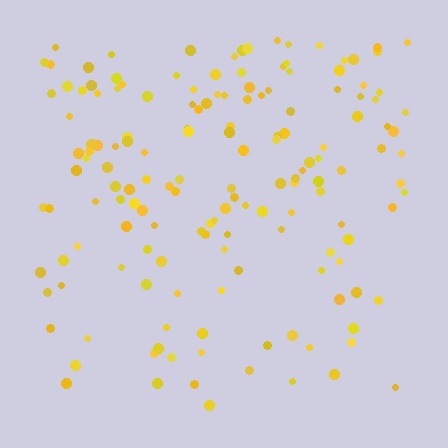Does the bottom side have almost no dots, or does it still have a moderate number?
Still a moderate number, just noticeably fewer than the top.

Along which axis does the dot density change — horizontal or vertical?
Vertical.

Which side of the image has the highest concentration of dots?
The top.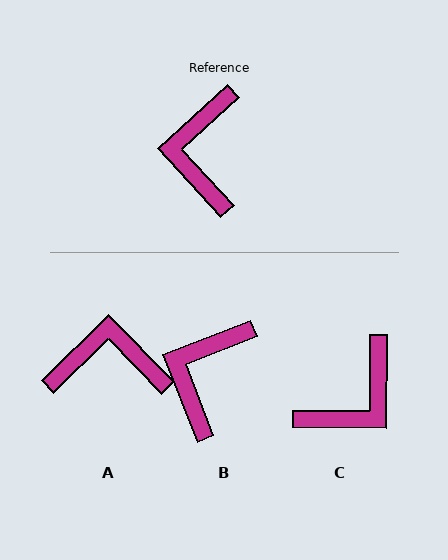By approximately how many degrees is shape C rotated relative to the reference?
Approximately 137 degrees counter-clockwise.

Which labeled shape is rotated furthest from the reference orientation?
C, about 137 degrees away.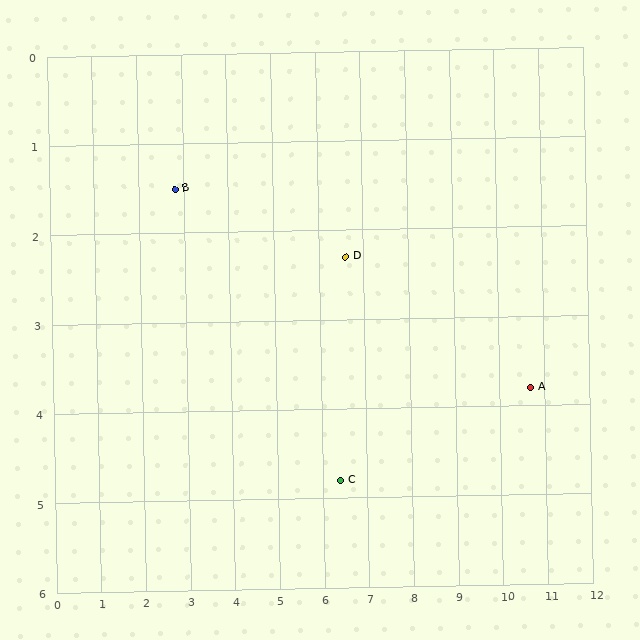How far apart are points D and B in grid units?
Points D and B are about 3.9 grid units apart.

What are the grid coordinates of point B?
Point B is at approximately (2.8, 1.5).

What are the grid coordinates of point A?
Point A is at approximately (10.7, 3.8).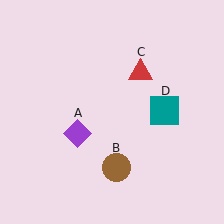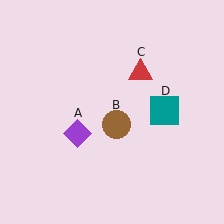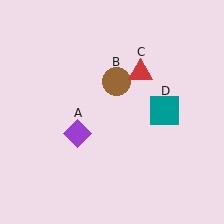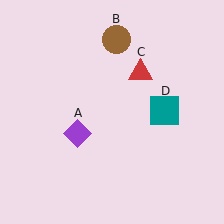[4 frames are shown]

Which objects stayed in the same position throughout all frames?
Purple diamond (object A) and red triangle (object C) and teal square (object D) remained stationary.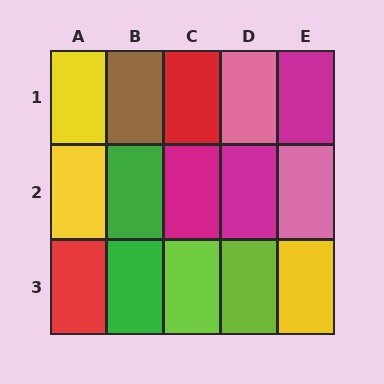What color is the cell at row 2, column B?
Green.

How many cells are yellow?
3 cells are yellow.